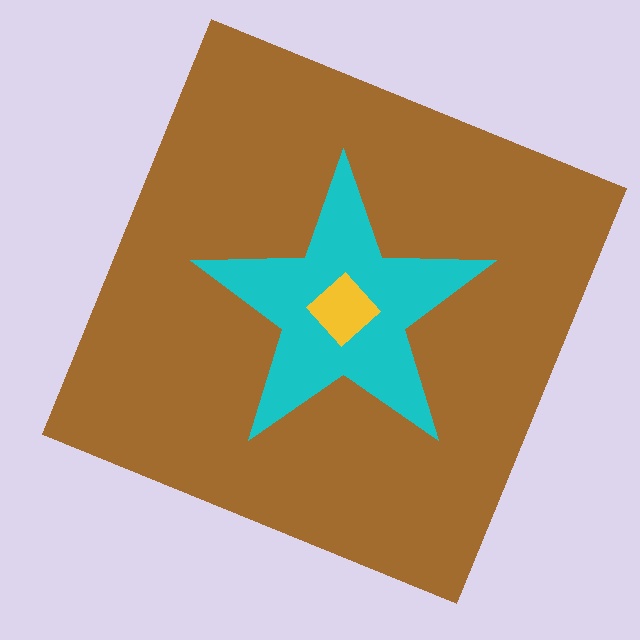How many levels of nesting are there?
3.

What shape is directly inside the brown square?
The cyan star.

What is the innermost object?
The yellow diamond.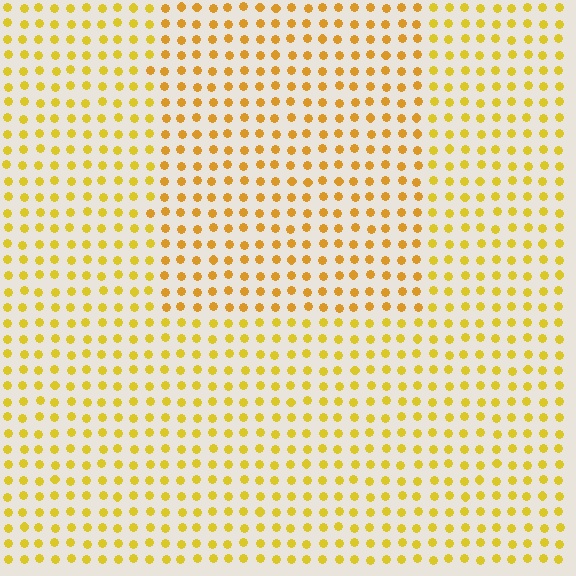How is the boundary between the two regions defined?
The boundary is defined purely by a slight shift in hue (about 16 degrees). Spacing, size, and orientation are identical on both sides.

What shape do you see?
I see a rectangle.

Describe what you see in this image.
The image is filled with small yellow elements in a uniform arrangement. A rectangle-shaped region is visible where the elements are tinted to a slightly different hue, forming a subtle color boundary.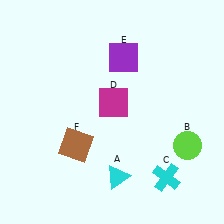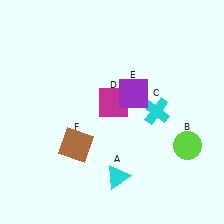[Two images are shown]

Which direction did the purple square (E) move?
The purple square (E) moved down.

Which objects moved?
The objects that moved are: the cyan cross (C), the purple square (E).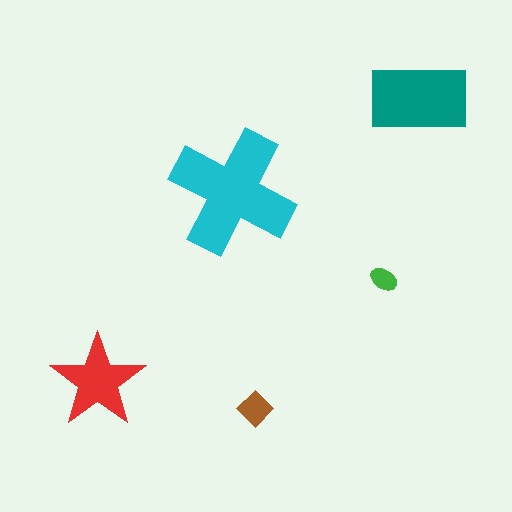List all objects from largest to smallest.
The cyan cross, the teal rectangle, the red star, the brown diamond, the green ellipse.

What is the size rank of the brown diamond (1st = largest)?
4th.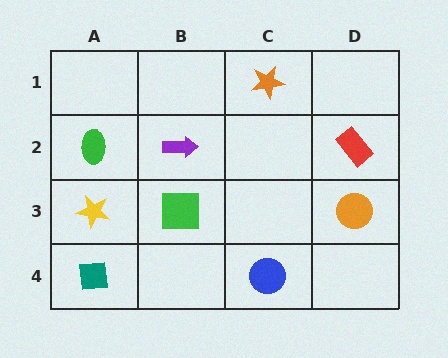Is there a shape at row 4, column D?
No, that cell is empty.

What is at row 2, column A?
A green ellipse.